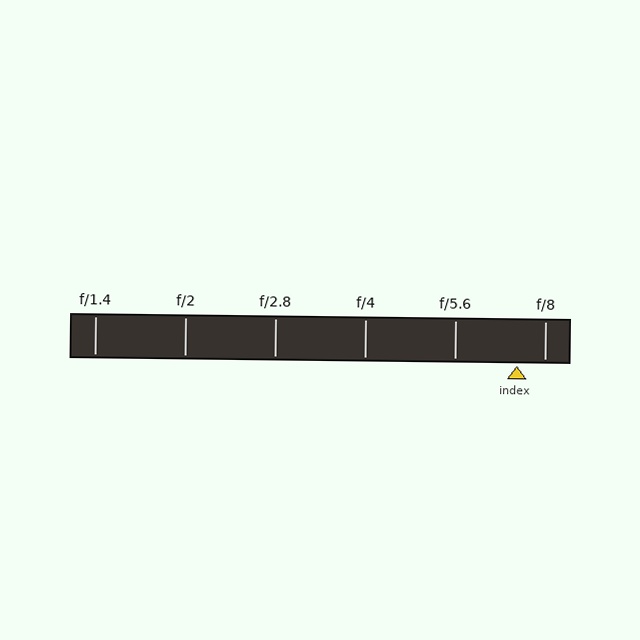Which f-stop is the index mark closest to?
The index mark is closest to f/8.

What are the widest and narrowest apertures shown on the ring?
The widest aperture shown is f/1.4 and the narrowest is f/8.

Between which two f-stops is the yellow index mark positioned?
The index mark is between f/5.6 and f/8.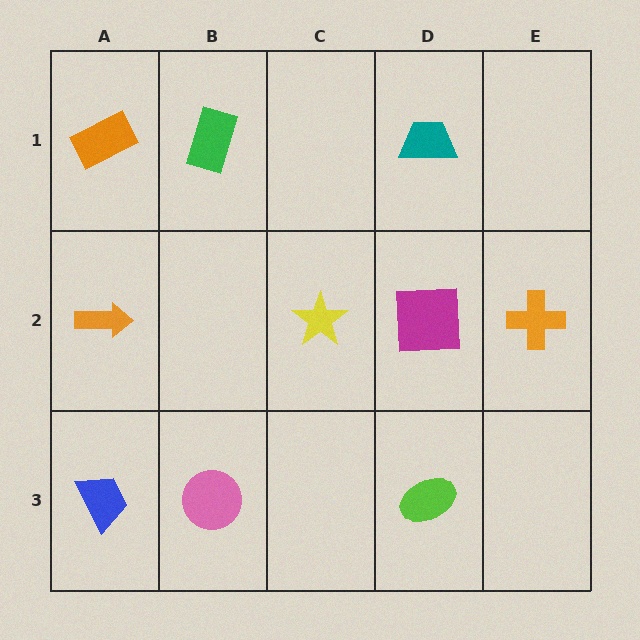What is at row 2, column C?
A yellow star.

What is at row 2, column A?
An orange arrow.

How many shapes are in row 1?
3 shapes.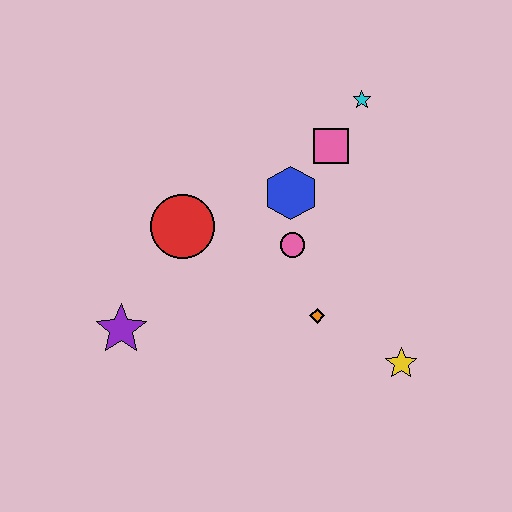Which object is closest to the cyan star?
The pink square is closest to the cyan star.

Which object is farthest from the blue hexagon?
The purple star is farthest from the blue hexagon.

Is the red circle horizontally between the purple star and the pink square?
Yes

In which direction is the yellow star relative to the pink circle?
The yellow star is below the pink circle.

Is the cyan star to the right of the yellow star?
No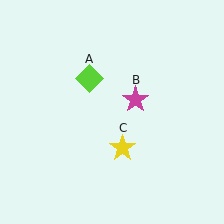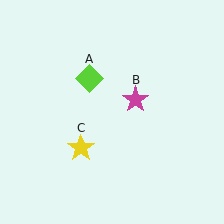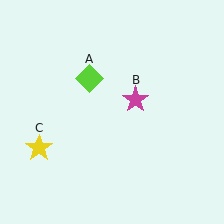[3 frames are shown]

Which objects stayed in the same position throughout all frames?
Lime diamond (object A) and magenta star (object B) remained stationary.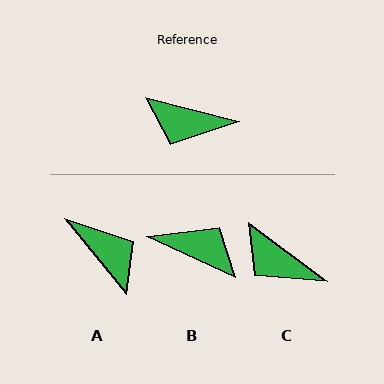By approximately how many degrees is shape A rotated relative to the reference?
Approximately 144 degrees counter-clockwise.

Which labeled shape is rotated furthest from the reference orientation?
B, about 170 degrees away.